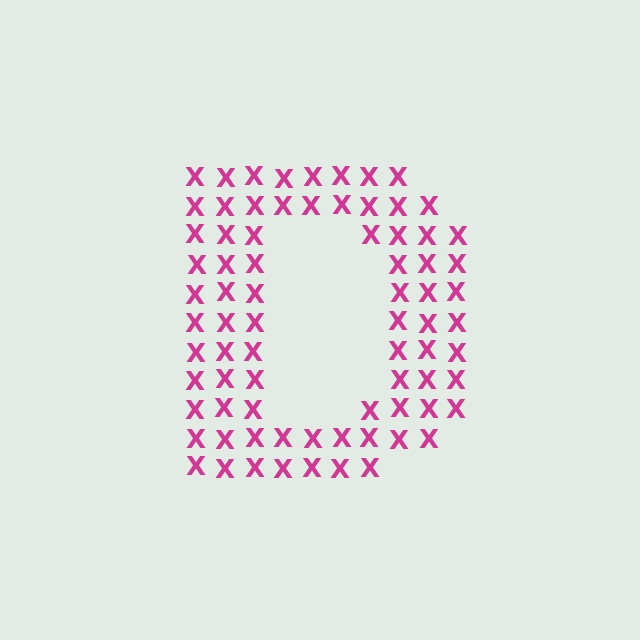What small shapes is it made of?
It is made of small letter X's.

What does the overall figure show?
The overall figure shows the letter D.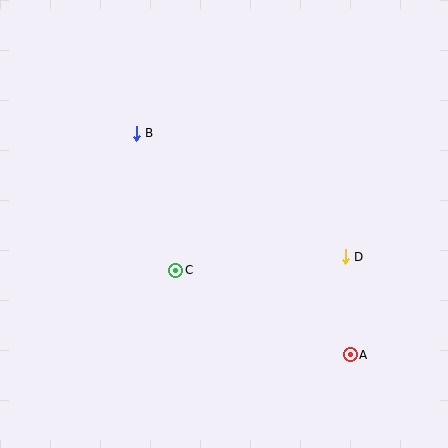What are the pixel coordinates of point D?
Point D is at (345, 257).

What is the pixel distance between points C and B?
The distance between C and B is 143 pixels.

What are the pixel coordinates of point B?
Point B is at (136, 133).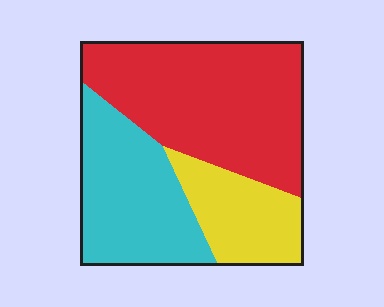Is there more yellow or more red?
Red.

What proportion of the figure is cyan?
Cyan covers roughly 30% of the figure.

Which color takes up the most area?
Red, at roughly 50%.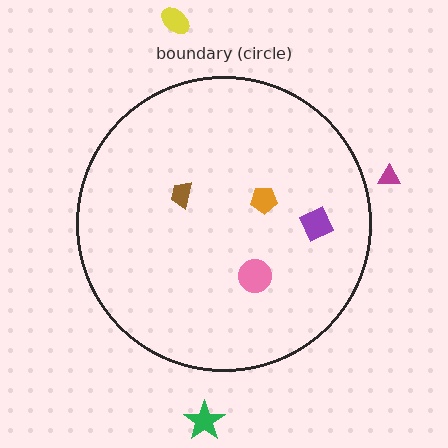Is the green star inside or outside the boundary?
Outside.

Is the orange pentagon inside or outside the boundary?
Inside.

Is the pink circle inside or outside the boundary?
Inside.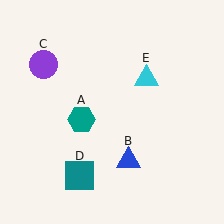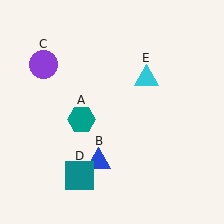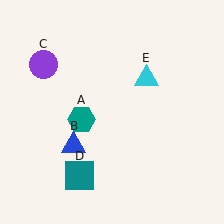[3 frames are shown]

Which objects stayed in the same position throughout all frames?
Teal hexagon (object A) and purple circle (object C) and teal square (object D) and cyan triangle (object E) remained stationary.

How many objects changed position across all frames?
1 object changed position: blue triangle (object B).